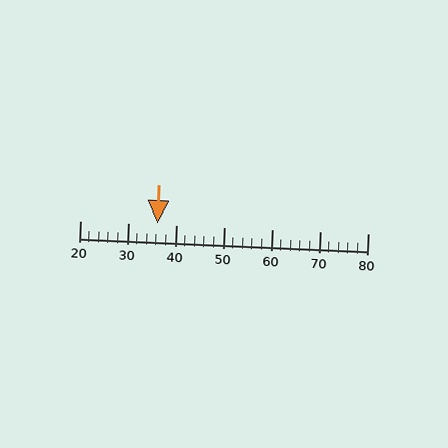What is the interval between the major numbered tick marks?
The major tick marks are spaced 10 units apart.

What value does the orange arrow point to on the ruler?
The orange arrow points to approximately 36.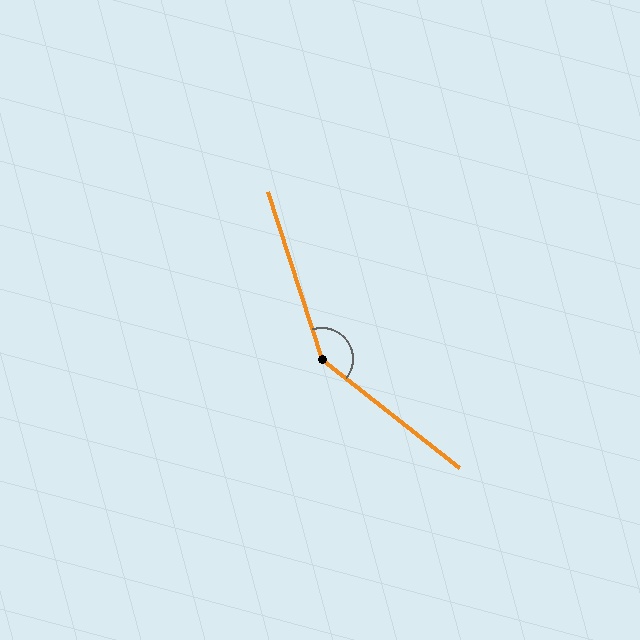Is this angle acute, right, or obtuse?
It is obtuse.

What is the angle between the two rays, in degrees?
Approximately 146 degrees.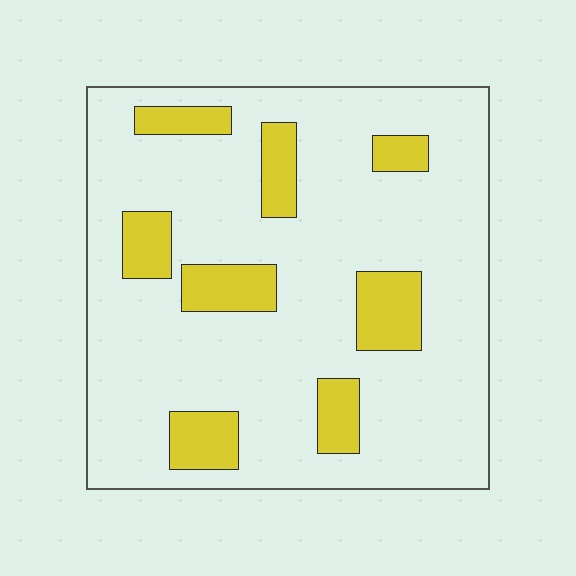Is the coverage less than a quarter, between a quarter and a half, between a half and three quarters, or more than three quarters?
Less than a quarter.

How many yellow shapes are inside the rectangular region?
8.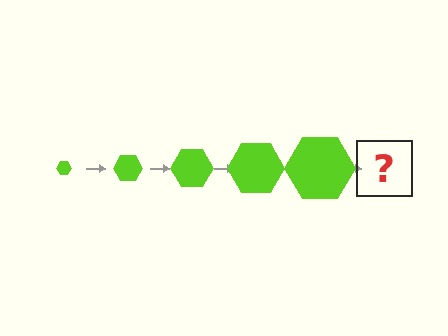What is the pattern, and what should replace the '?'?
The pattern is that the hexagon gets progressively larger each step. The '?' should be a lime hexagon, larger than the previous one.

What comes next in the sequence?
The next element should be a lime hexagon, larger than the previous one.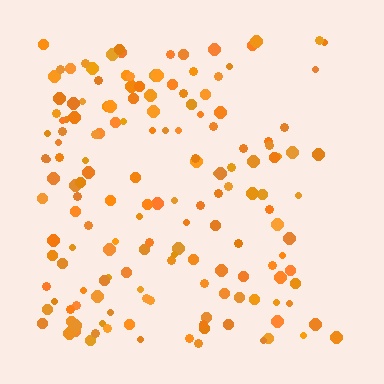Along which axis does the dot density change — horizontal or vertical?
Horizontal.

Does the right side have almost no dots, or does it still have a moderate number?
Still a moderate number, just noticeably fewer than the left.